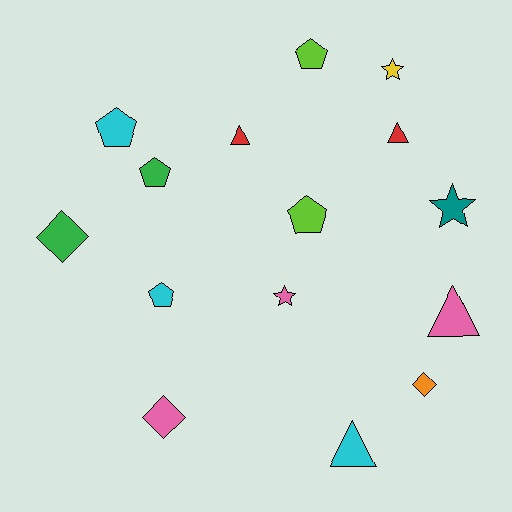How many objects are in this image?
There are 15 objects.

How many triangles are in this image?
There are 4 triangles.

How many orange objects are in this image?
There is 1 orange object.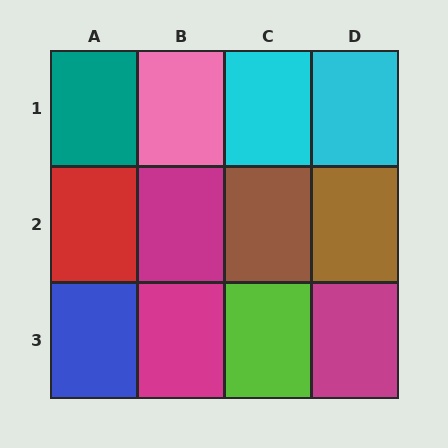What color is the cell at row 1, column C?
Cyan.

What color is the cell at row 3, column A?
Blue.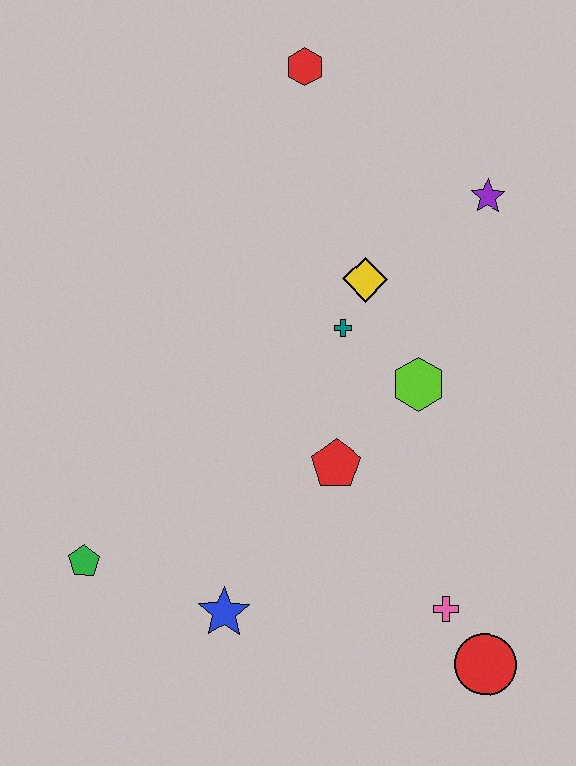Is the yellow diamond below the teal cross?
No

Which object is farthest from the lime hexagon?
The green pentagon is farthest from the lime hexagon.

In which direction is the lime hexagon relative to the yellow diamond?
The lime hexagon is below the yellow diamond.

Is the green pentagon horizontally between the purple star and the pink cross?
No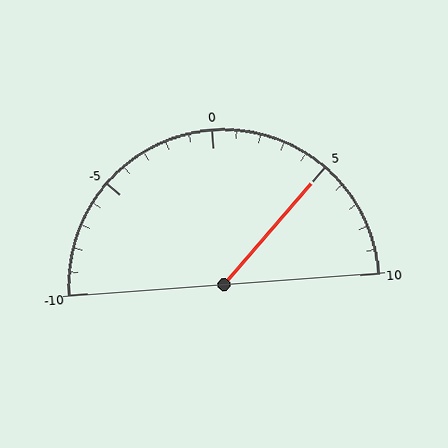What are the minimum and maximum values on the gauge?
The gauge ranges from -10 to 10.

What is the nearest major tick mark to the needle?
The nearest major tick mark is 5.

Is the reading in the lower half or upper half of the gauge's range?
The reading is in the upper half of the range (-10 to 10).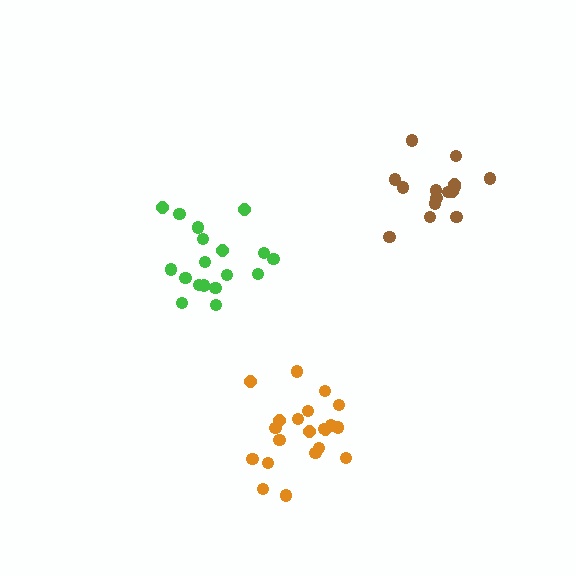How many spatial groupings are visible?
There are 3 spatial groupings.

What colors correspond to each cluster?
The clusters are colored: orange, green, brown.